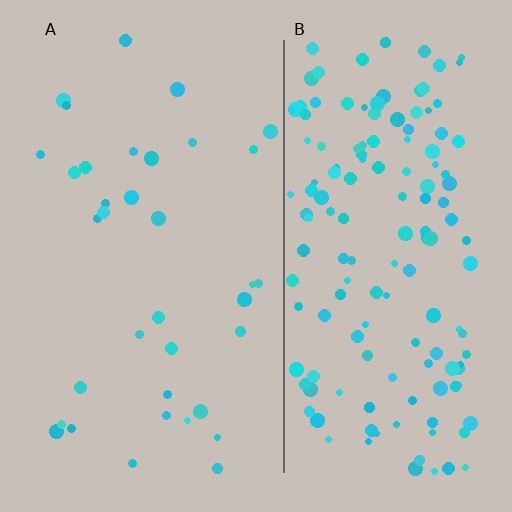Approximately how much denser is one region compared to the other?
Approximately 4.4× — region B over region A.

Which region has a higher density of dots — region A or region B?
B (the right).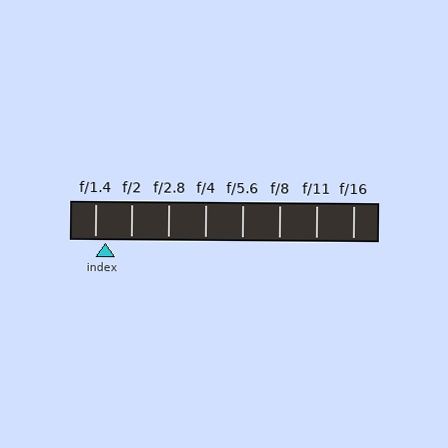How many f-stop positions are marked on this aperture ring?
There are 8 f-stop positions marked.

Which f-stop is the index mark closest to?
The index mark is closest to f/1.4.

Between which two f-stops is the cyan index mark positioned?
The index mark is between f/1.4 and f/2.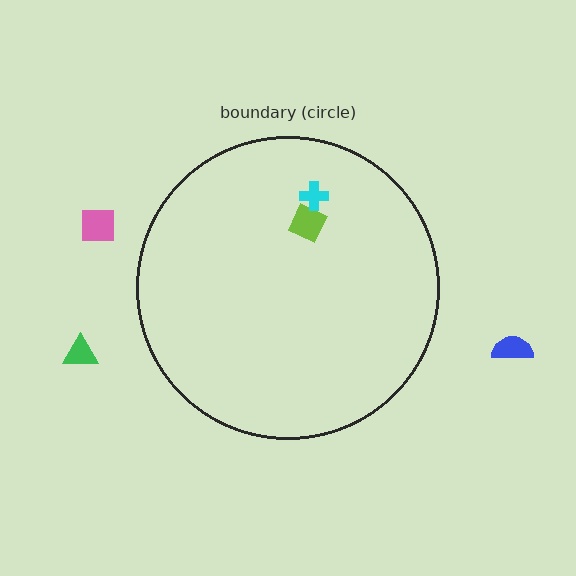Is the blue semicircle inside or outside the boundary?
Outside.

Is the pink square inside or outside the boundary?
Outside.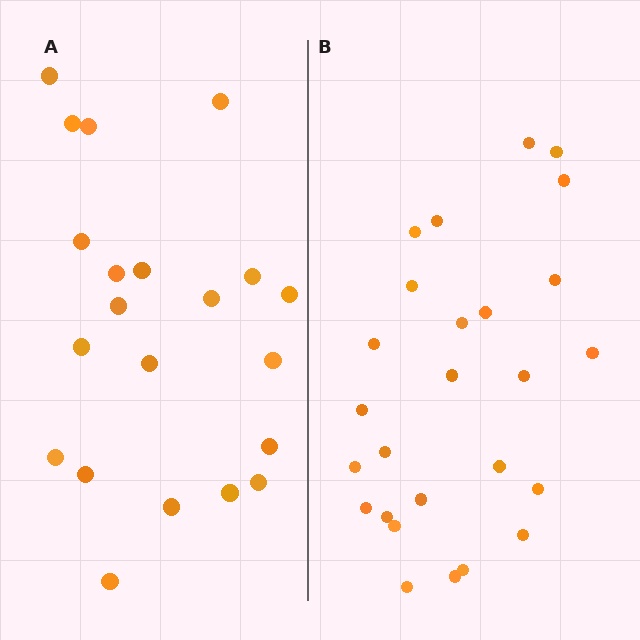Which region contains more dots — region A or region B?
Region B (the right region) has more dots.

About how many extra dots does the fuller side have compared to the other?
Region B has about 5 more dots than region A.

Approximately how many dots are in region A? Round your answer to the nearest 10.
About 20 dots. (The exact count is 21, which rounds to 20.)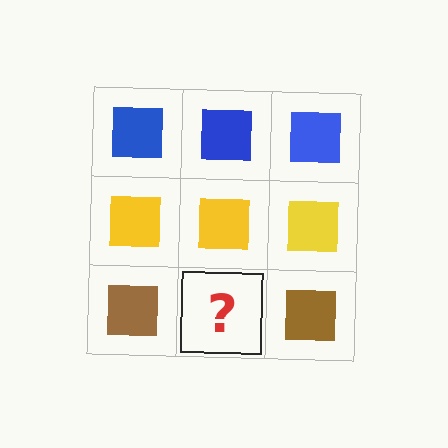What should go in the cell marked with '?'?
The missing cell should contain a brown square.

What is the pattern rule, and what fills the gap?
The rule is that each row has a consistent color. The gap should be filled with a brown square.